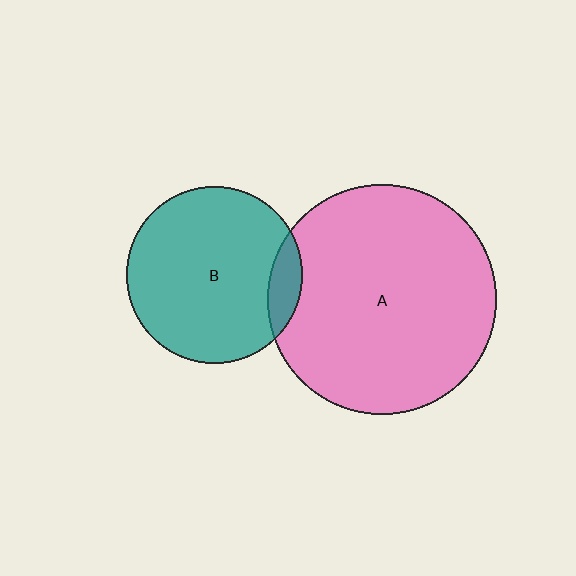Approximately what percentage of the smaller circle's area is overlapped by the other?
Approximately 10%.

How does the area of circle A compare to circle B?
Approximately 1.7 times.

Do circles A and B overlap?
Yes.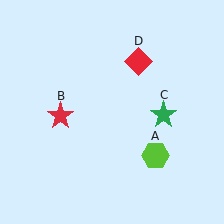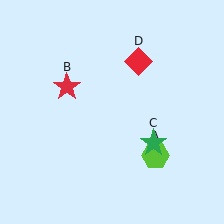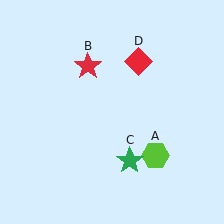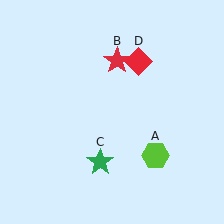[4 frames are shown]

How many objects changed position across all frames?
2 objects changed position: red star (object B), green star (object C).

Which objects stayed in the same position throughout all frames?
Lime hexagon (object A) and red diamond (object D) remained stationary.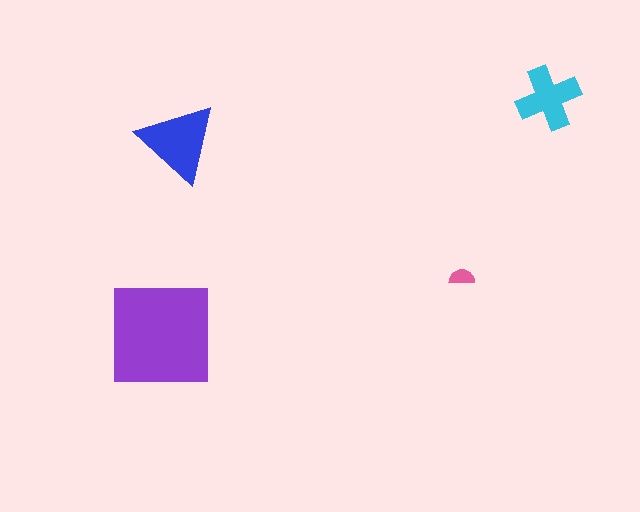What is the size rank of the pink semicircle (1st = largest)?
4th.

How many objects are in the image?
There are 4 objects in the image.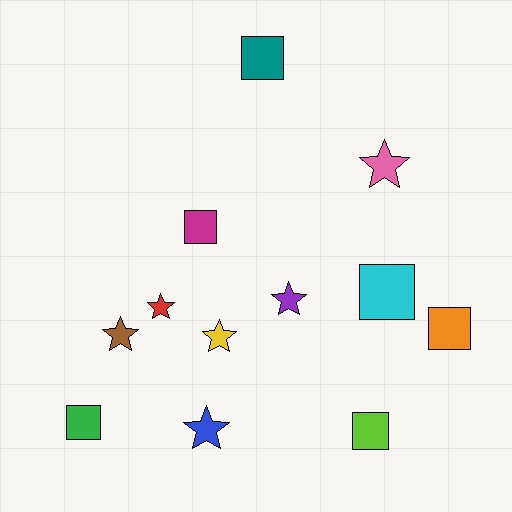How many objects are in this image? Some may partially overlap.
There are 12 objects.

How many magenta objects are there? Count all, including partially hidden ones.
There is 1 magenta object.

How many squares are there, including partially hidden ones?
There are 6 squares.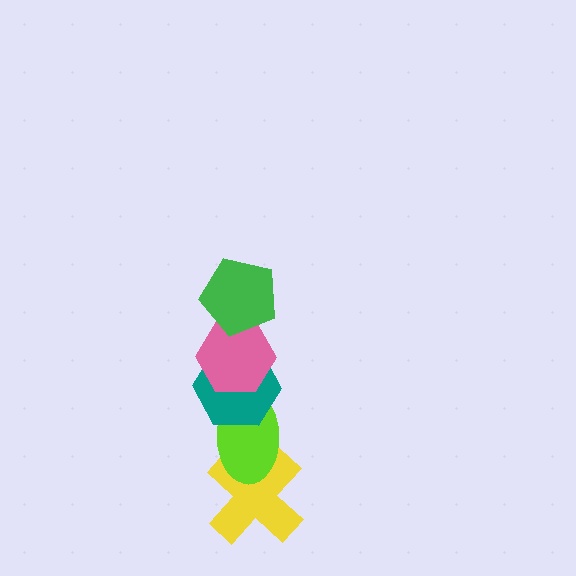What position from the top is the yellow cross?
The yellow cross is 5th from the top.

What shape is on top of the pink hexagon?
The green pentagon is on top of the pink hexagon.